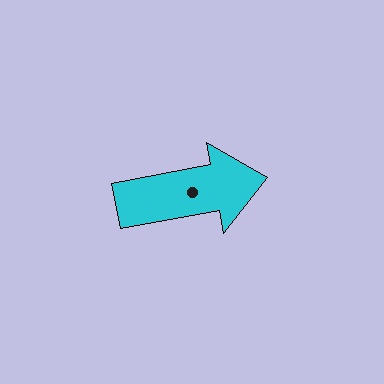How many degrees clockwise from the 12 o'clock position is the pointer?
Approximately 79 degrees.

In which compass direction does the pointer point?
East.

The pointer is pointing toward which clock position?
Roughly 3 o'clock.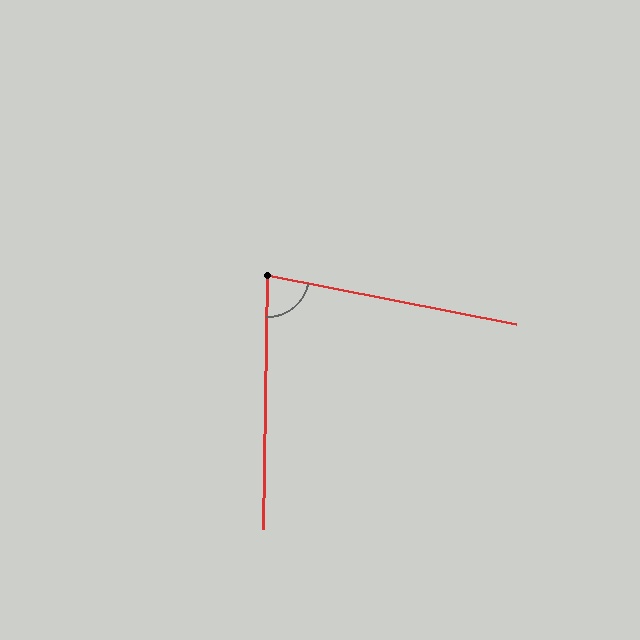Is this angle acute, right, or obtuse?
It is acute.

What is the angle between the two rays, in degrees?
Approximately 80 degrees.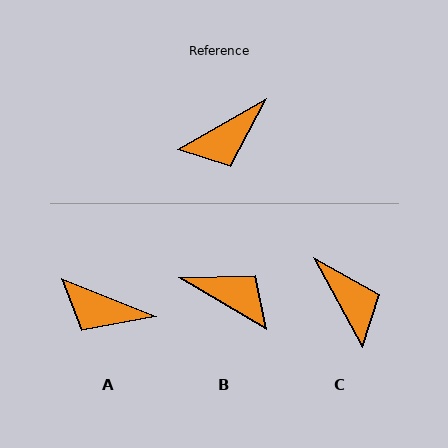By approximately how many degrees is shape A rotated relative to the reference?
Approximately 51 degrees clockwise.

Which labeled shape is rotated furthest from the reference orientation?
B, about 120 degrees away.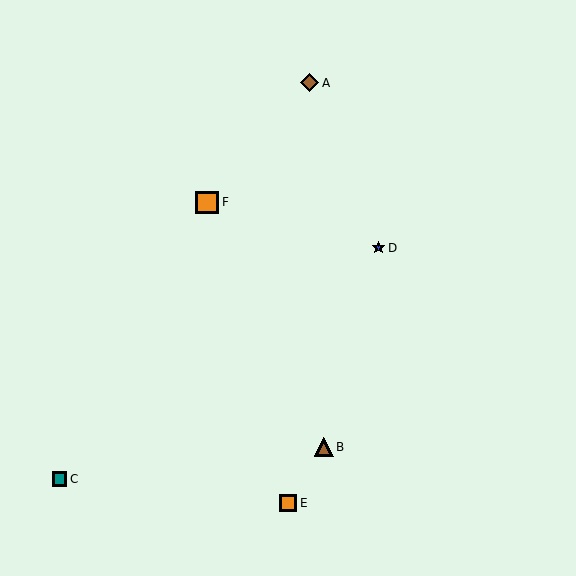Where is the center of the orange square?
The center of the orange square is at (288, 503).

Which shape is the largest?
The orange square (labeled F) is the largest.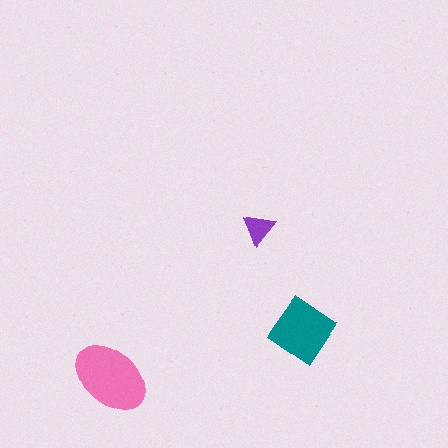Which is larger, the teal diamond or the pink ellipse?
The pink ellipse.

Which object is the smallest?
The purple triangle.